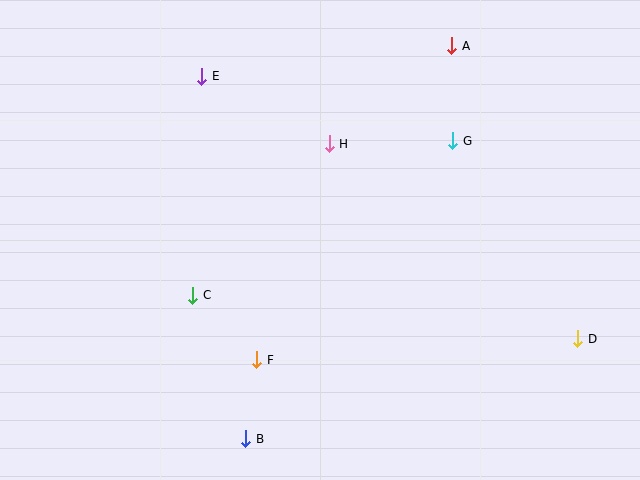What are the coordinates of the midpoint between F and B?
The midpoint between F and B is at (251, 399).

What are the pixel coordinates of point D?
Point D is at (578, 339).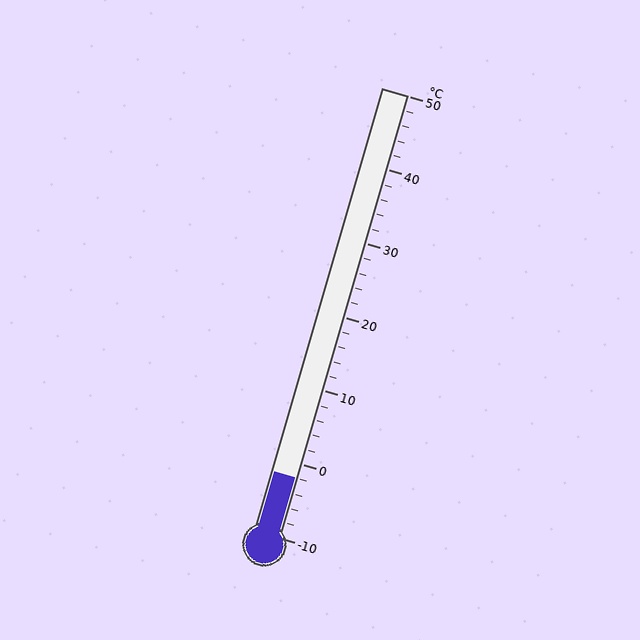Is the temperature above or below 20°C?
The temperature is below 20°C.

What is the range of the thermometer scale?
The thermometer scale ranges from -10°C to 50°C.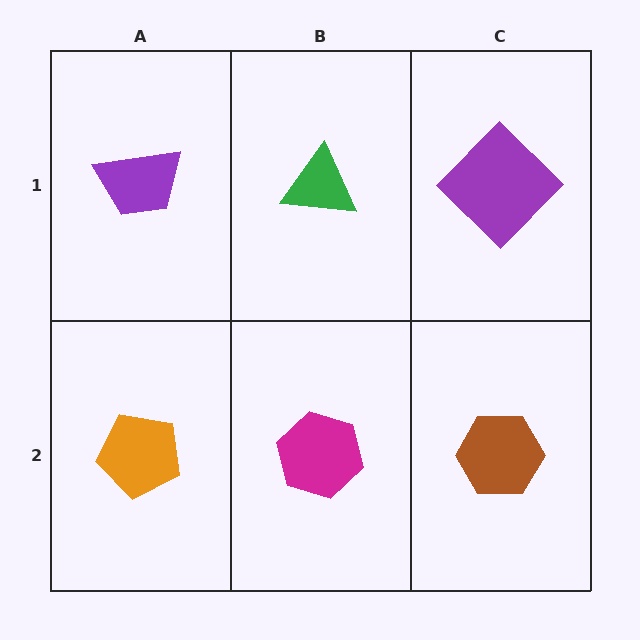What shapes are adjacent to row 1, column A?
An orange pentagon (row 2, column A), a green triangle (row 1, column B).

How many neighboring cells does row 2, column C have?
2.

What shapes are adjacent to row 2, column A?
A purple trapezoid (row 1, column A), a magenta hexagon (row 2, column B).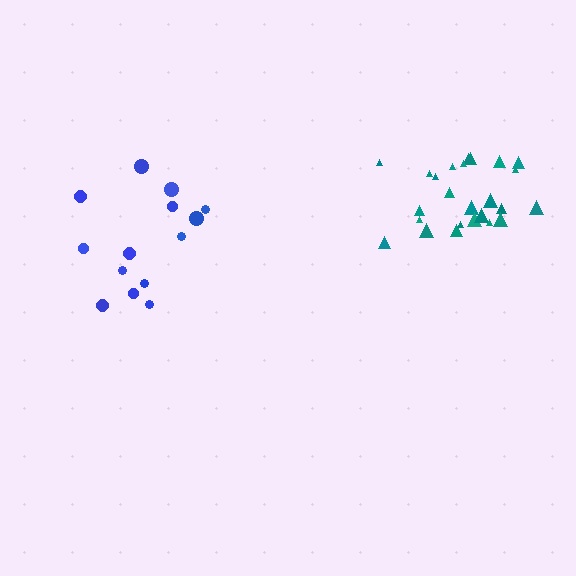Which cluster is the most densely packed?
Teal.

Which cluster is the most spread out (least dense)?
Blue.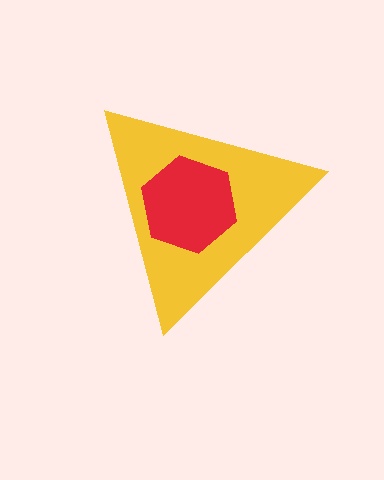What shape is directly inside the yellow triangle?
The red hexagon.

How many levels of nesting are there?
2.